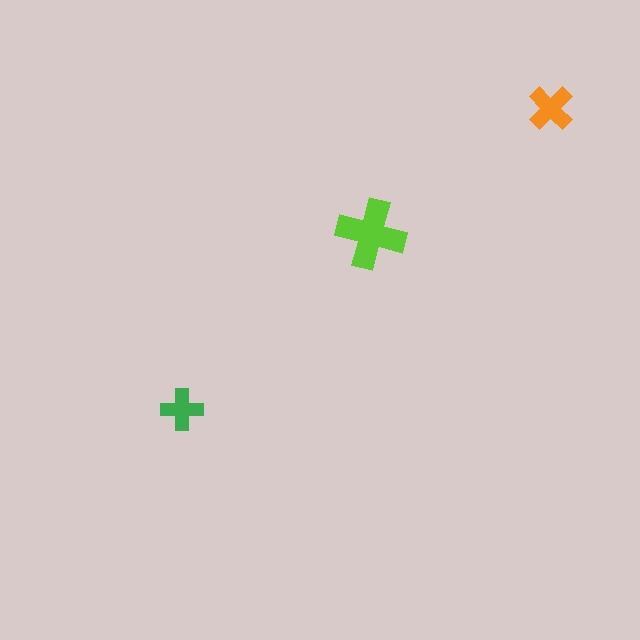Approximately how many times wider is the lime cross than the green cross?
About 1.5 times wider.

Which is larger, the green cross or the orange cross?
The orange one.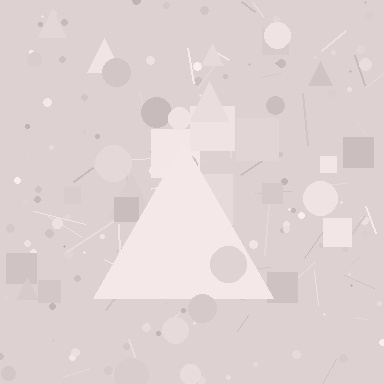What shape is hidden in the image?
A triangle is hidden in the image.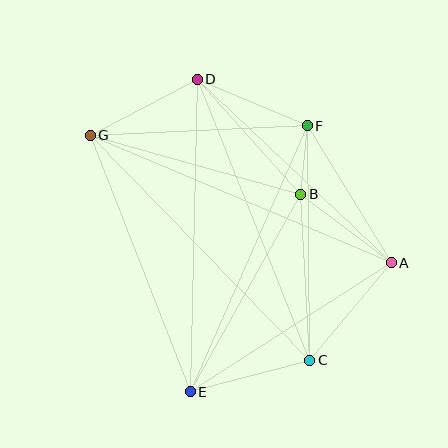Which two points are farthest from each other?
Points A and G are farthest from each other.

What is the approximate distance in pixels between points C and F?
The distance between C and F is approximately 234 pixels.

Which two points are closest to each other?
Points B and F are closest to each other.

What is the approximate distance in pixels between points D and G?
The distance between D and G is approximately 121 pixels.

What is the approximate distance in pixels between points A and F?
The distance between A and F is approximately 161 pixels.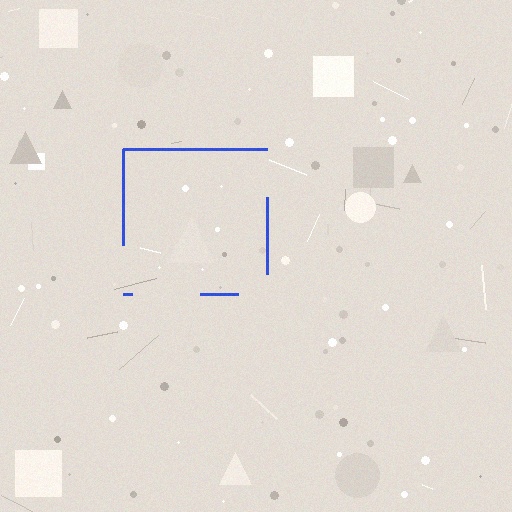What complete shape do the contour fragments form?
The contour fragments form a square.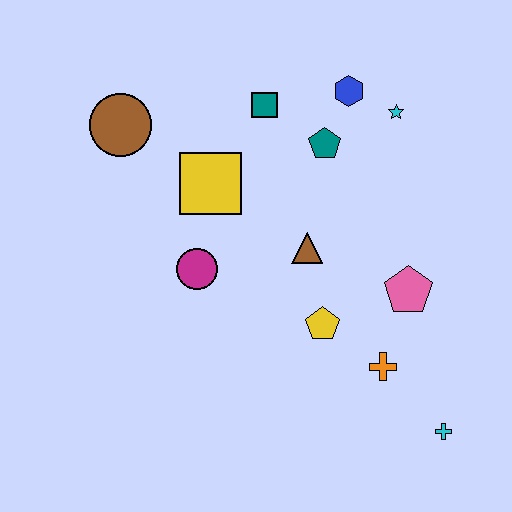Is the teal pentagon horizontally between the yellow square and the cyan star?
Yes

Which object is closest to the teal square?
The teal pentagon is closest to the teal square.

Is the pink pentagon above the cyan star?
No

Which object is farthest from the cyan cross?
The brown circle is farthest from the cyan cross.